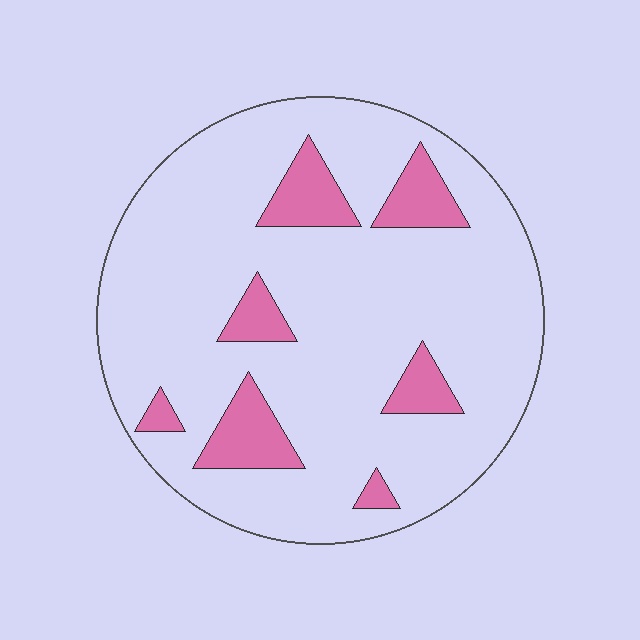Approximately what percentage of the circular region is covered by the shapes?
Approximately 15%.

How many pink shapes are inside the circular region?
7.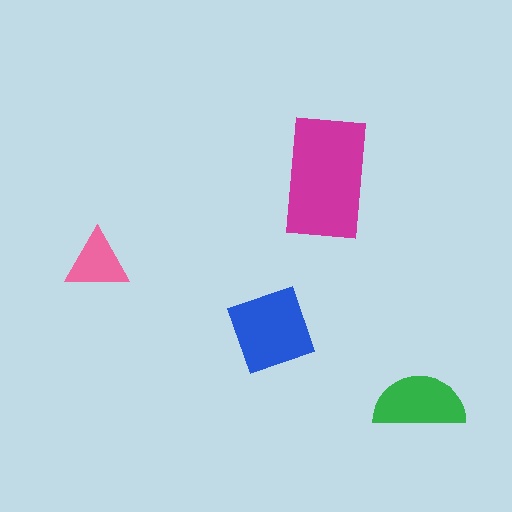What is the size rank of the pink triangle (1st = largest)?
4th.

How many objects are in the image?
There are 4 objects in the image.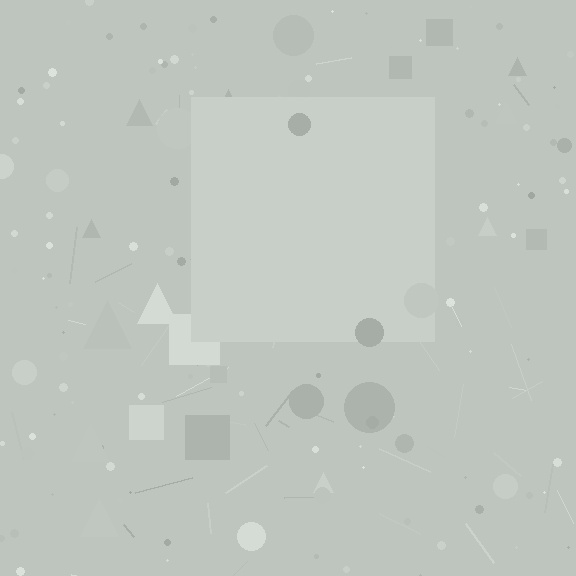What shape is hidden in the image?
A square is hidden in the image.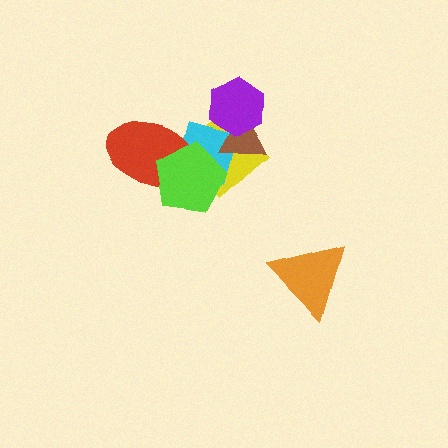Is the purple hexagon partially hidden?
No, no other shape covers it.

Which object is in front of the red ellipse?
The lime pentagon is in front of the red ellipse.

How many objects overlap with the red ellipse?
2 objects overlap with the red ellipse.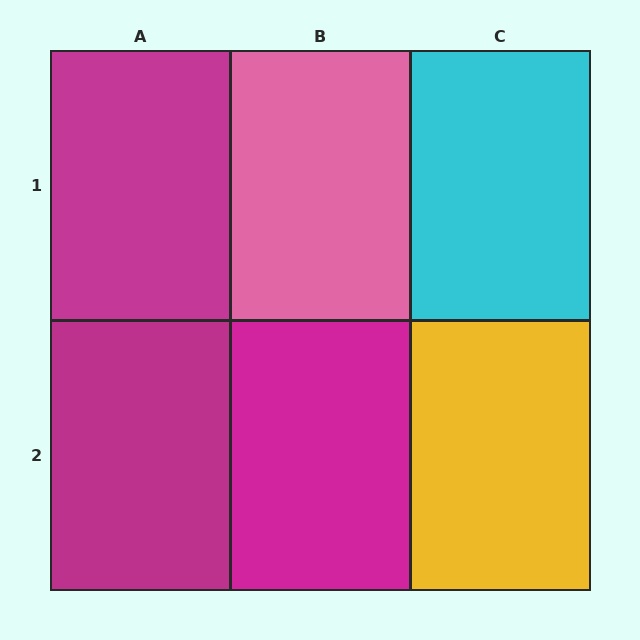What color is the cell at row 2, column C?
Yellow.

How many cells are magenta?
3 cells are magenta.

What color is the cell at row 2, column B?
Magenta.